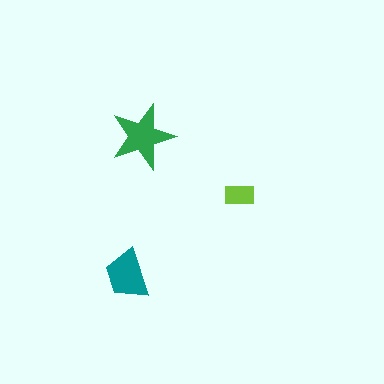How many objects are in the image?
There are 3 objects in the image.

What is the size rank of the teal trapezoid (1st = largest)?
2nd.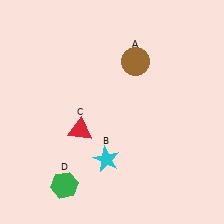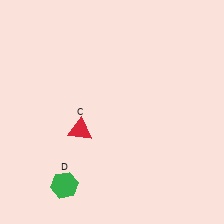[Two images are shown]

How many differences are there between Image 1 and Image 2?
There are 2 differences between the two images.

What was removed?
The brown circle (A), the cyan star (B) were removed in Image 2.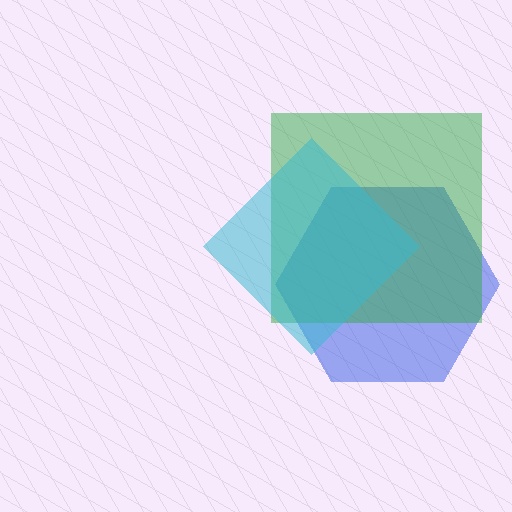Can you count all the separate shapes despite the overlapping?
Yes, there are 3 separate shapes.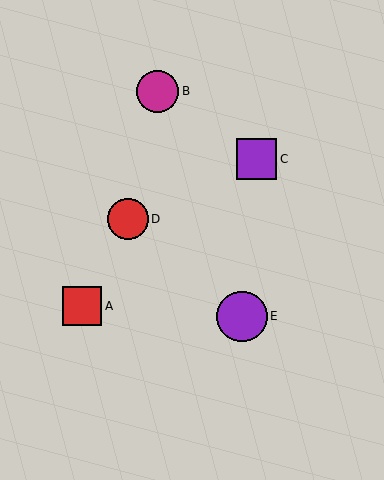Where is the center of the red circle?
The center of the red circle is at (128, 219).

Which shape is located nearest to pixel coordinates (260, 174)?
The purple square (labeled C) at (256, 159) is nearest to that location.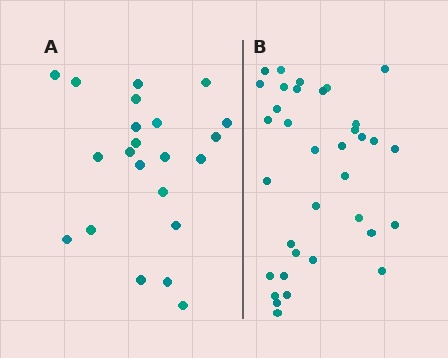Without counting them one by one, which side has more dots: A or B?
Region B (the right region) has more dots.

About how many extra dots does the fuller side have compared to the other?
Region B has approximately 15 more dots than region A.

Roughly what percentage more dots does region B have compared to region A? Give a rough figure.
About 60% more.